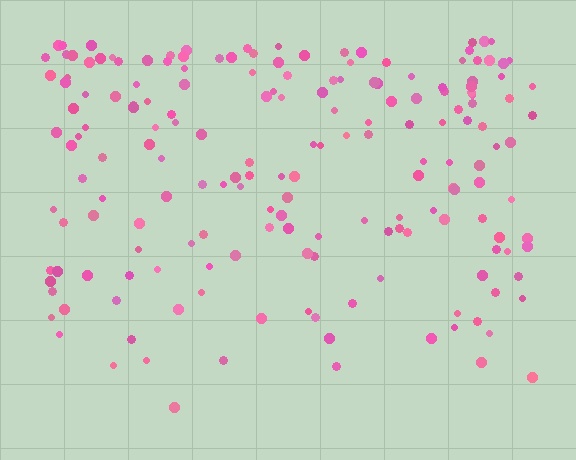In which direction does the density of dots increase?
From bottom to top, with the top side densest.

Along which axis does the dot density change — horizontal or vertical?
Vertical.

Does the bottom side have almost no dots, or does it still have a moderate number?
Still a moderate number, just noticeably fewer than the top.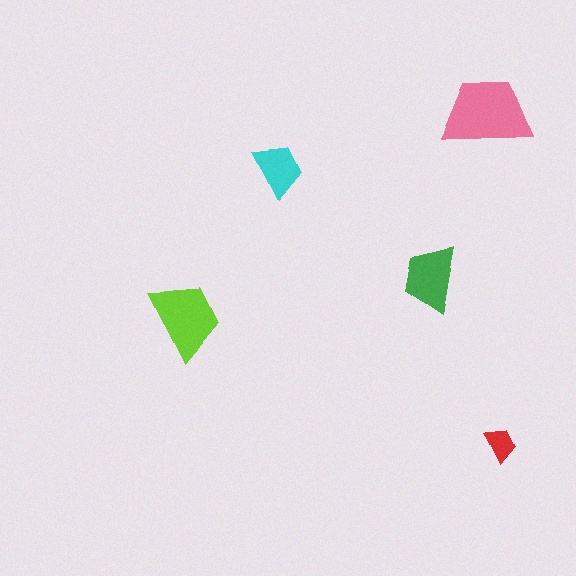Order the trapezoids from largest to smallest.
the pink one, the lime one, the green one, the cyan one, the red one.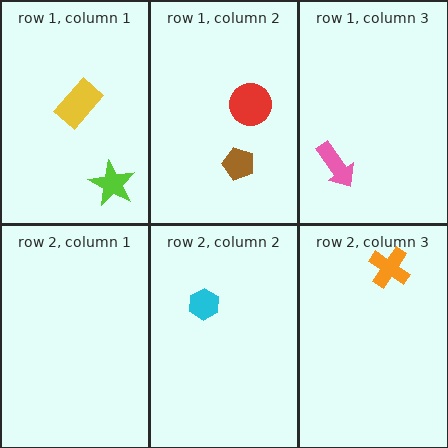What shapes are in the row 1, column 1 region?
The lime star, the yellow rectangle.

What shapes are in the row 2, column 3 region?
The orange cross.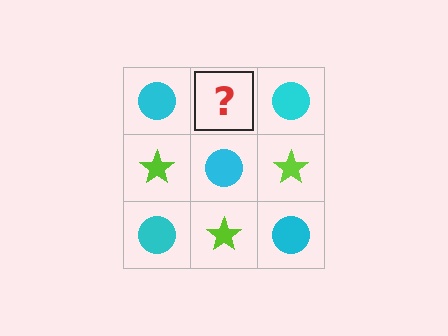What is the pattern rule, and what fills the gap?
The rule is that it alternates cyan circle and lime star in a checkerboard pattern. The gap should be filled with a lime star.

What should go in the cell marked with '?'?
The missing cell should contain a lime star.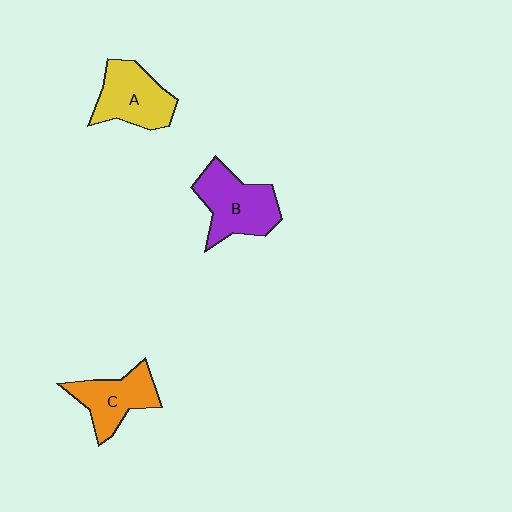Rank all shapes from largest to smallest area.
From largest to smallest: B (purple), A (yellow), C (orange).